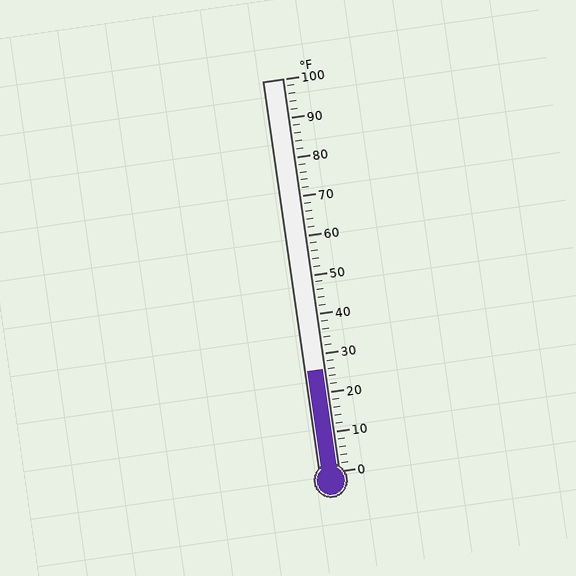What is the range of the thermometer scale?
The thermometer scale ranges from 0°F to 100°F.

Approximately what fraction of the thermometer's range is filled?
The thermometer is filled to approximately 25% of its range.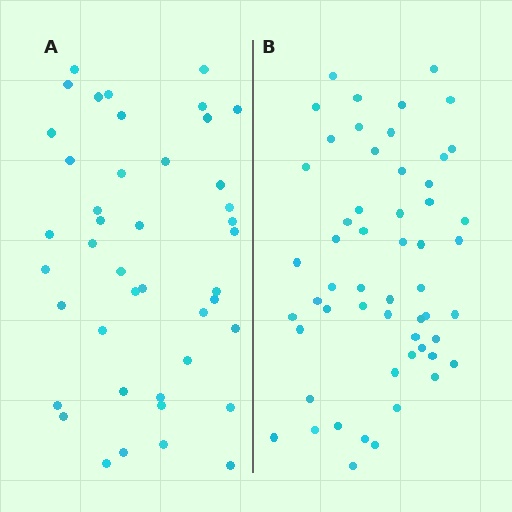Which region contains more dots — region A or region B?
Region B (the right region) has more dots.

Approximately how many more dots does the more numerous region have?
Region B has roughly 12 or so more dots than region A.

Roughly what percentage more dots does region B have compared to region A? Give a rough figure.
About 30% more.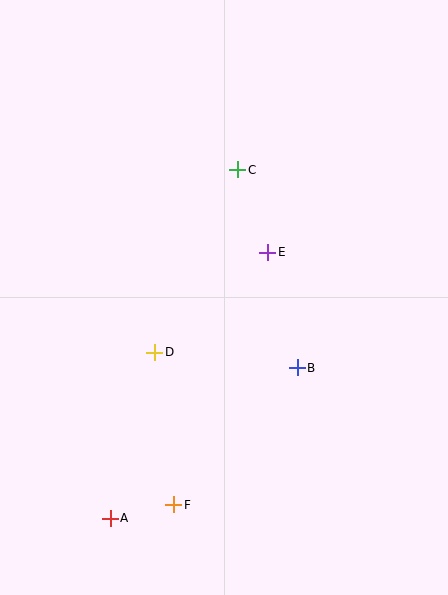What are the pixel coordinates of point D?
Point D is at (155, 352).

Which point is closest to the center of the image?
Point E at (268, 252) is closest to the center.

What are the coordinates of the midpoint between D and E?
The midpoint between D and E is at (211, 302).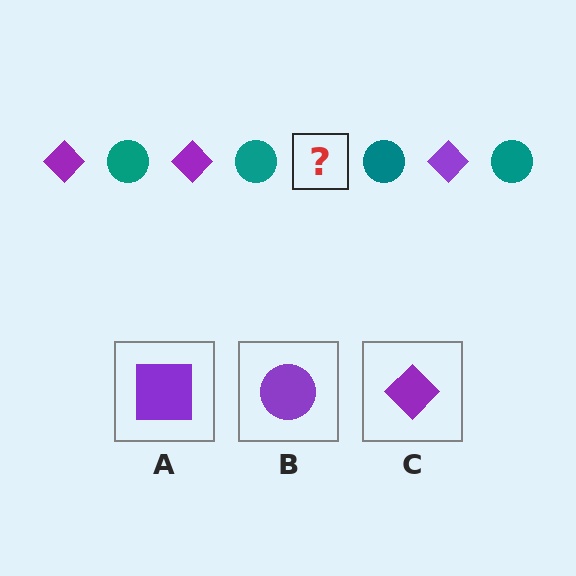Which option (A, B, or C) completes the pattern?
C.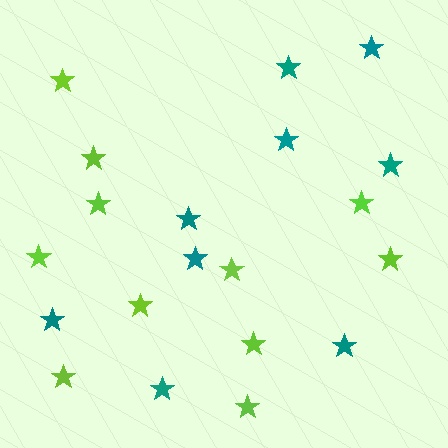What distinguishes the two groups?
There are 2 groups: one group of lime stars (11) and one group of teal stars (9).